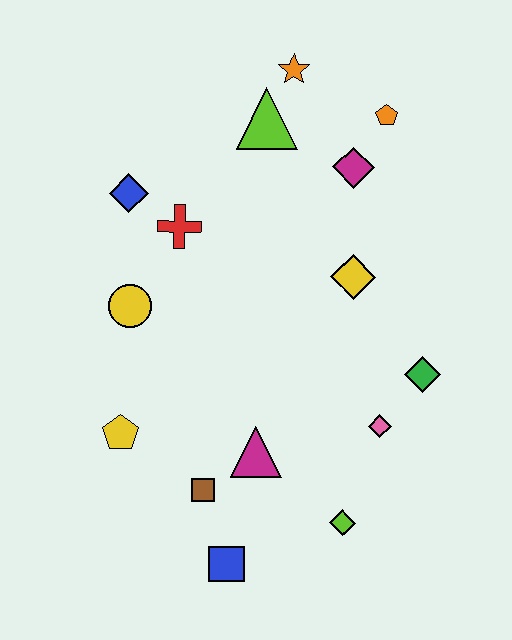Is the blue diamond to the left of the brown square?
Yes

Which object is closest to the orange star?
The lime triangle is closest to the orange star.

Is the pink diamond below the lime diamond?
No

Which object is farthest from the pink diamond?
The orange star is farthest from the pink diamond.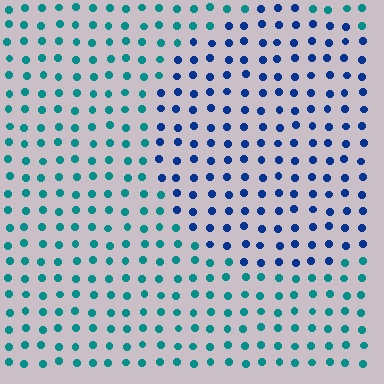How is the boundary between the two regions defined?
The boundary is defined purely by a slight shift in hue (about 43 degrees). Spacing, size, and orientation are identical on both sides.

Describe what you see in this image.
The image is filled with small teal elements in a uniform arrangement. A circle-shaped region is visible where the elements are tinted to a slightly different hue, forming a subtle color boundary.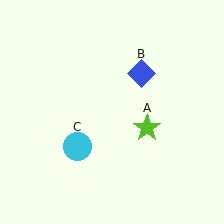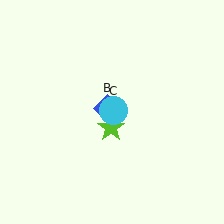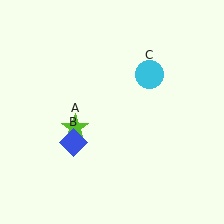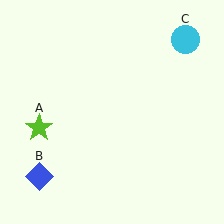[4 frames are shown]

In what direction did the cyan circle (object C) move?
The cyan circle (object C) moved up and to the right.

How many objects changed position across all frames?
3 objects changed position: lime star (object A), blue diamond (object B), cyan circle (object C).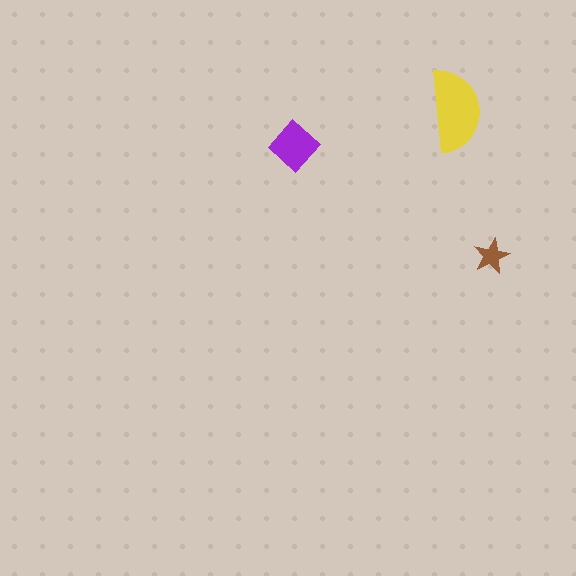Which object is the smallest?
The brown star.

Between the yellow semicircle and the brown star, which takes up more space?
The yellow semicircle.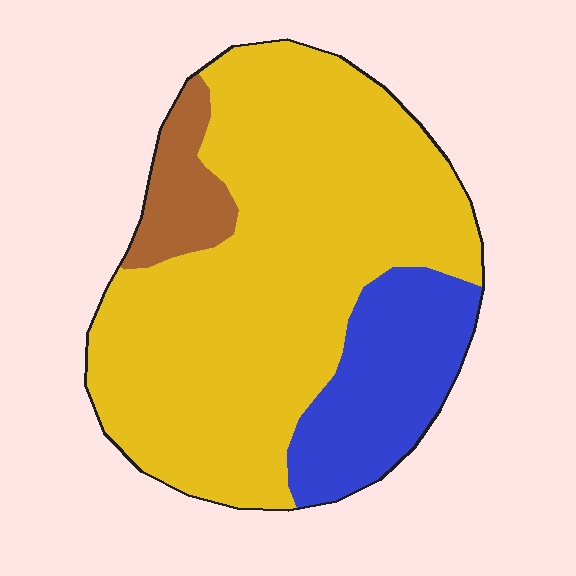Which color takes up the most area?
Yellow, at roughly 70%.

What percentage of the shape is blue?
Blue takes up about one fifth (1/5) of the shape.